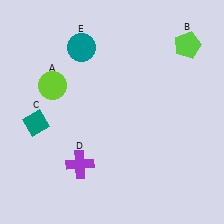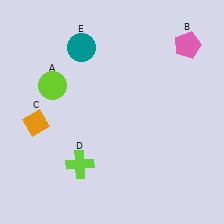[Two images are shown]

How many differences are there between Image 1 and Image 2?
There are 3 differences between the two images.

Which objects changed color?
B changed from lime to pink. C changed from teal to orange. D changed from purple to lime.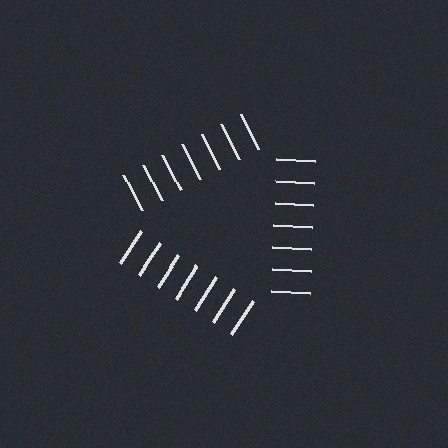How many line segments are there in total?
21 — 7 along each of the 3 edges.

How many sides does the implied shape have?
3 sides — the line-ends trace a triangle.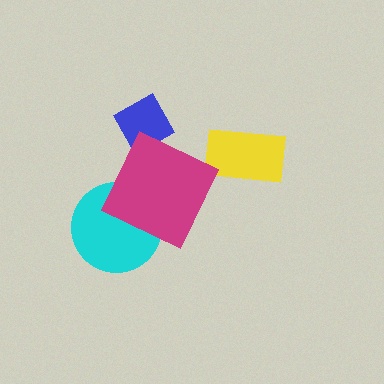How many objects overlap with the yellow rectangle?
0 objects overlap with the yellow rectangle.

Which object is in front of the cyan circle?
The magenta square is in front of the cyan circle.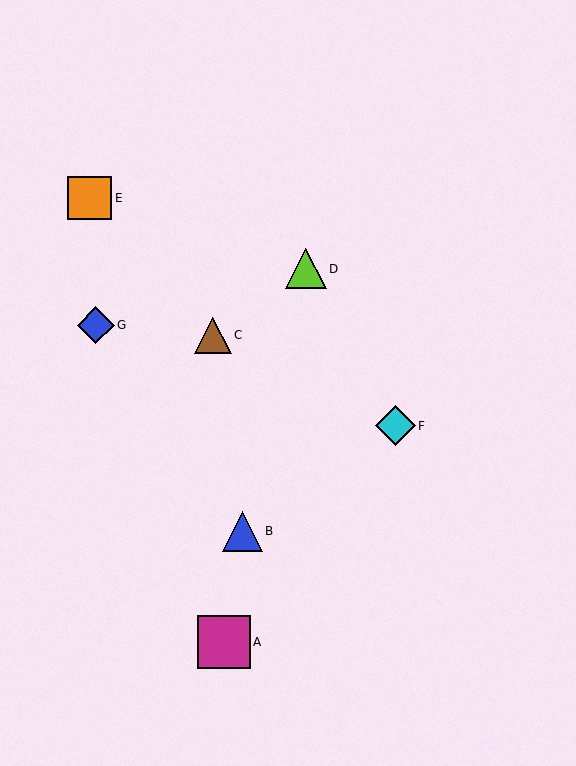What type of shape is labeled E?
Shape E is an orange square.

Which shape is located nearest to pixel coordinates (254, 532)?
The blue triangle (labeled B) at (242, 531) is nearest to that location.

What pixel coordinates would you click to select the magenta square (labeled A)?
Click at (224, 642) to select the magenta square A.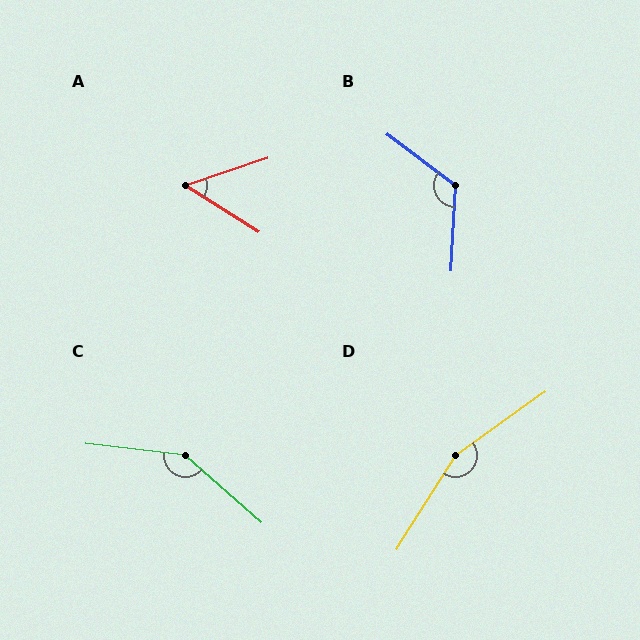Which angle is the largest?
D, at approximately 158 degrees.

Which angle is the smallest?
A, at approximately 50 degrees.